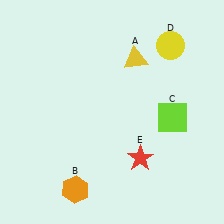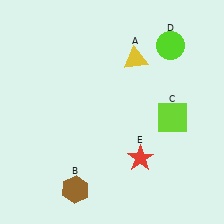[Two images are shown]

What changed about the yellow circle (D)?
In Image 1, D is yellow. In Image 2, it changed to lime.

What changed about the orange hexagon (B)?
In Image 1, B is orange. In Image 2, it changed to brown.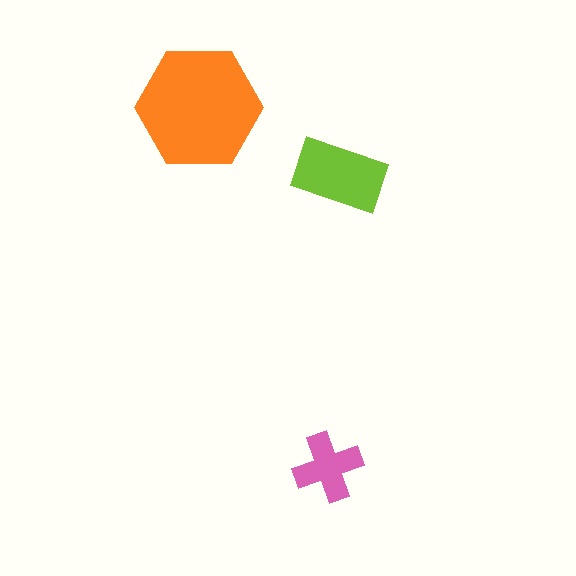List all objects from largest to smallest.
The orange hexagon, the lime rectangle, the pink cross.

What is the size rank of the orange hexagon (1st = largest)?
1st.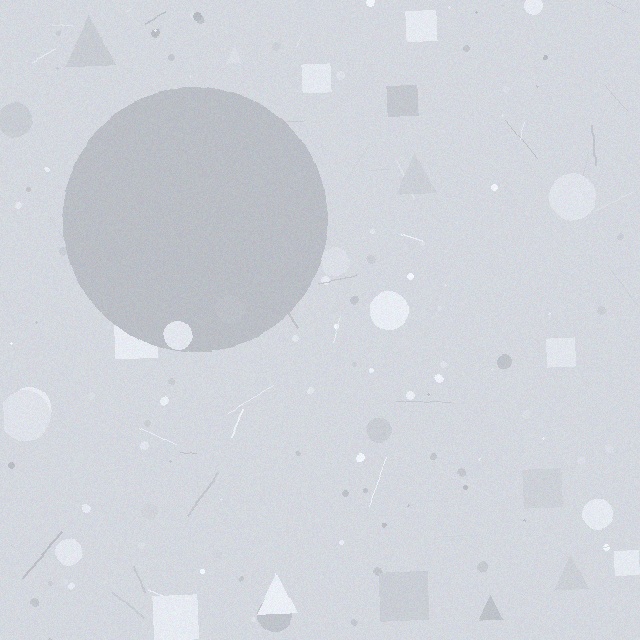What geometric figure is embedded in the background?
A circle is embedded in the background.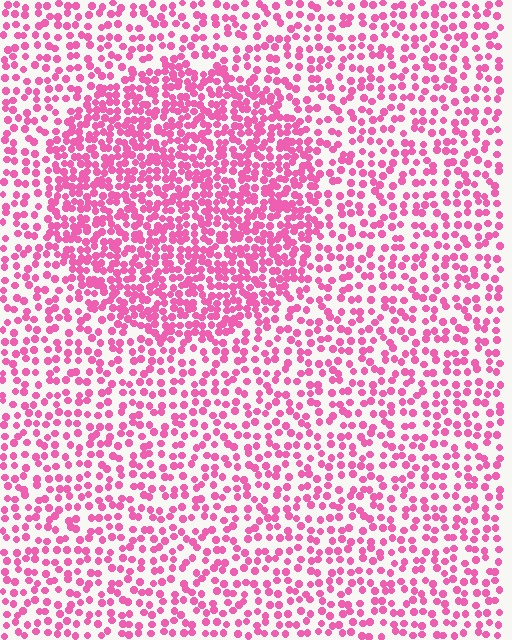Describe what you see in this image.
The image contains small pink elements arranged at two different densities. A circle-shaped region is visible where the elements are more densely packed than the surrounding area.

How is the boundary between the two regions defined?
The boundary is defined by a change in element density (approximately 1.9x ratio). All elements are the same color, size, and shape.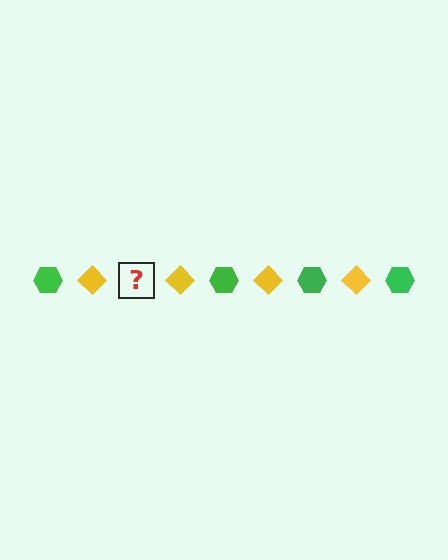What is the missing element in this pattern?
The missing element is a green hexagon.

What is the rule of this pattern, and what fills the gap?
The rule is that the pattern alternates between green hexagon and yellow diamond. The gap should be filled with a green hexagon.